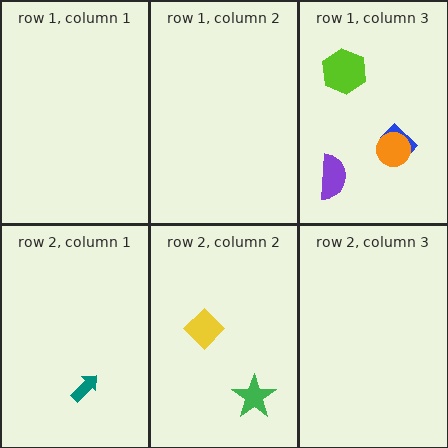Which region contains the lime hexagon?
The row 1, column 3 region.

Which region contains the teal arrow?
The row 2, column 1 region.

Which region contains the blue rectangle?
The row 1, column 3 region.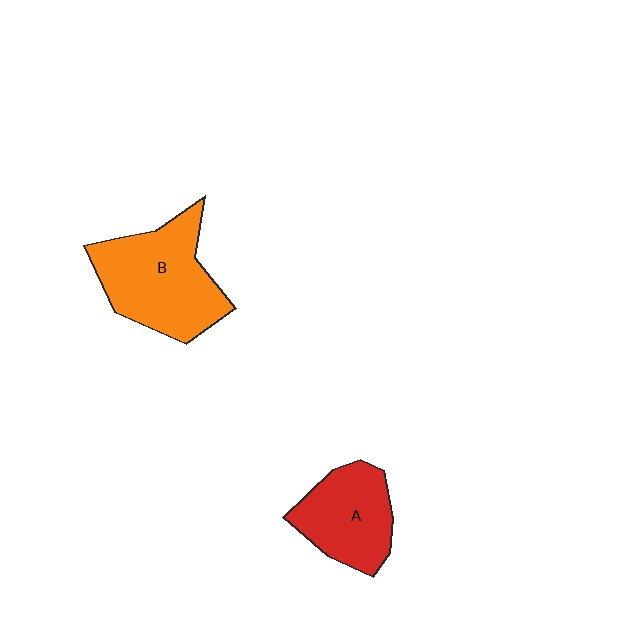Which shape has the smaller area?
Shape A (red).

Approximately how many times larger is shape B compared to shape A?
Approximately 1.4 times.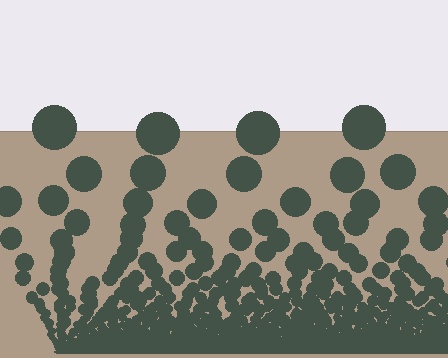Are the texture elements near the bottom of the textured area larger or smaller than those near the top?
Smaller. The gradient is inverted — elements near the bottom are smaller and denser.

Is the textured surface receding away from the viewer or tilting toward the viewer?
The surface appears to tilt toward the viewer. Texture elements get larger and sparser toward the top.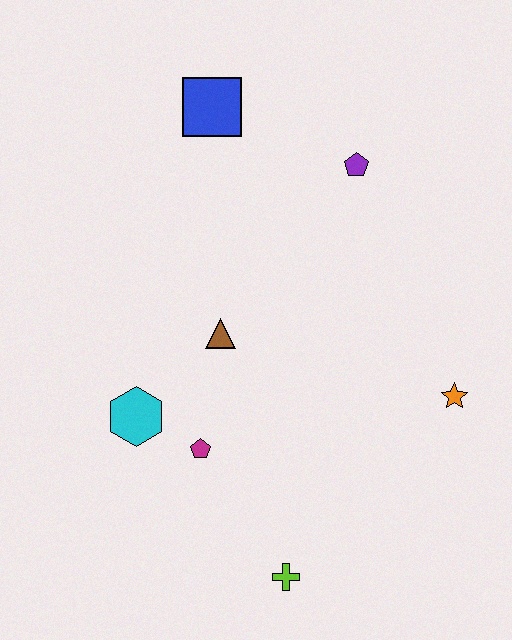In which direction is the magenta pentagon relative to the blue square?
The magenta pentagon is below the blue square.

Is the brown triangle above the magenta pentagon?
Yes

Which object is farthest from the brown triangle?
The lime cross is farthest from the brown triangle.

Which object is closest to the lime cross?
The magenta pentagon is closest to the lime cross.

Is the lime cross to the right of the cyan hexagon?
Yes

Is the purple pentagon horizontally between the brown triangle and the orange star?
Yes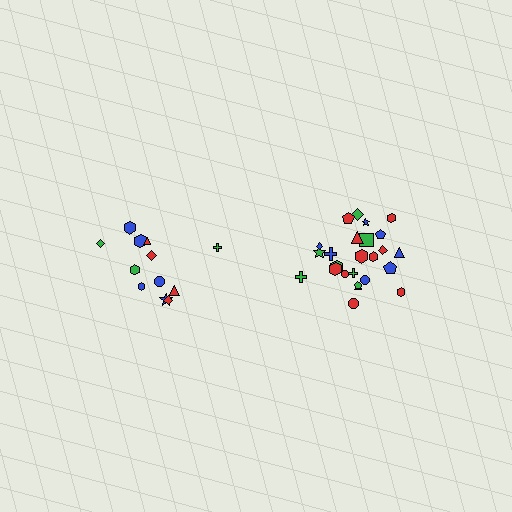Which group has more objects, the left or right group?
The right group.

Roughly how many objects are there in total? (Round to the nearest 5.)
Roughly 35 objects in total.